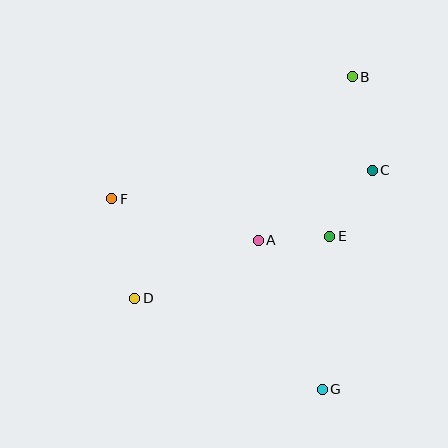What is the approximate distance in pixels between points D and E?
The distance between D and E is approximately 205 pixels.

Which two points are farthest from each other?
Points B and G are farthest from each other.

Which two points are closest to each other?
Points A and E are closest to each other.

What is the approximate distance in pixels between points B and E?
The distance between B and E is approximately 161 pixels.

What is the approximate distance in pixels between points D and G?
The distance between D and G is approximately 208 pixels.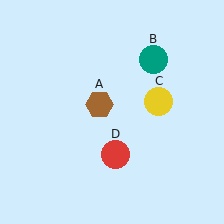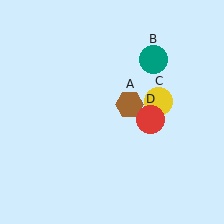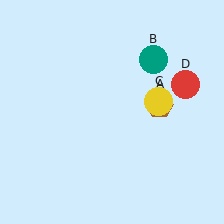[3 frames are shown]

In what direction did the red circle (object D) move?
The red circle (object D) moved up and to the right.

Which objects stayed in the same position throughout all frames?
Teal circle (object B) and yellow circle (object C) remained stationary.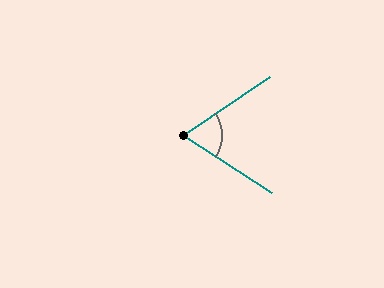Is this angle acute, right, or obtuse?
It is acute.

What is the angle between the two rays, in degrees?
Approximately 67 degrees.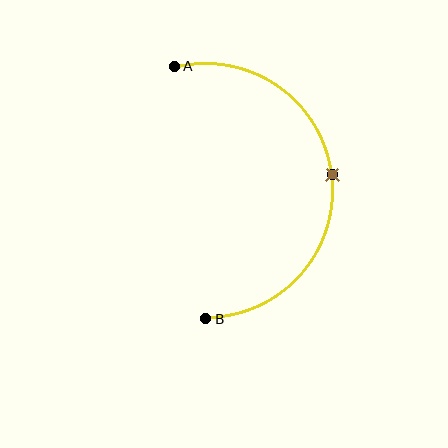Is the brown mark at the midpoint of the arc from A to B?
Yes. The brown mark lies on the arc at equal arc-length from both A and B — it is the arc midpoint.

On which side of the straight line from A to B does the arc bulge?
The arc bulges to the right of the straight line connecting A and B.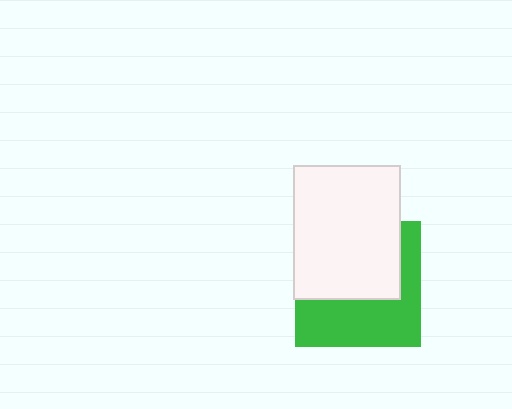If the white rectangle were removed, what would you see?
You would see the complete green square.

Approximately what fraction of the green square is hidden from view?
Roughly 52% of the green square is hidden behind the white rectangle.